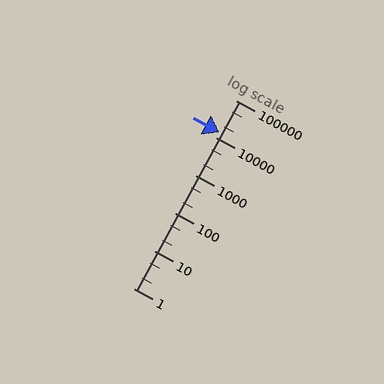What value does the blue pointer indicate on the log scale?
The pointer indicates approximately 14000.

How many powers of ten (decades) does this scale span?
The scale spans 5 decades, from 1 to 100000.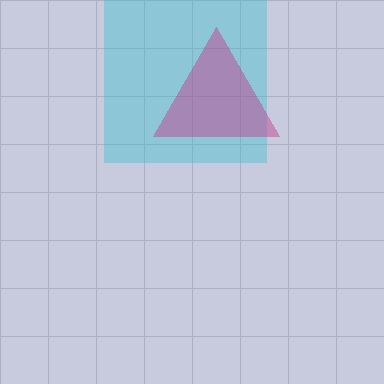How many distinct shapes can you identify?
There are 2 distinct shapes: a cyan square, a magenta triangle.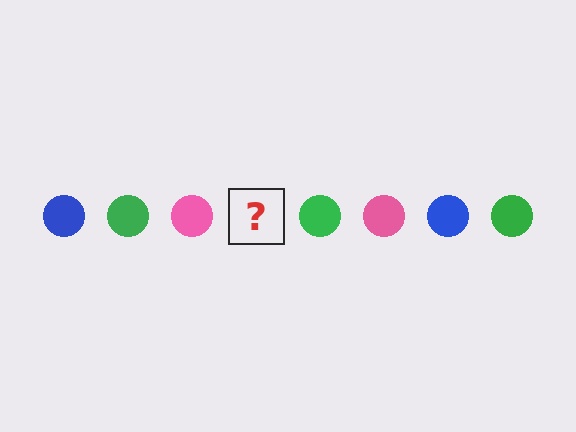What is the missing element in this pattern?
The missing element is a blue circle.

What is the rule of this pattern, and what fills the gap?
The rule is that the pattern cycles through blue, green, pink circles. The gap should be filled with a blue circle.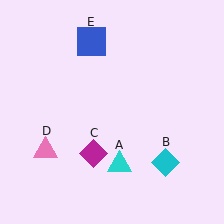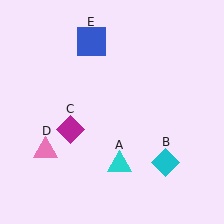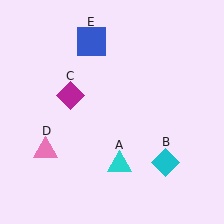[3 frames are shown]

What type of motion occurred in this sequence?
The magenta diamond (object C) rotated clockwise around the center of the scene.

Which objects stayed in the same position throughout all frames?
Cyan triangle (object A) and cyan diamond (object B) and pink triangle (object D) and blue square (object E) remained stationary.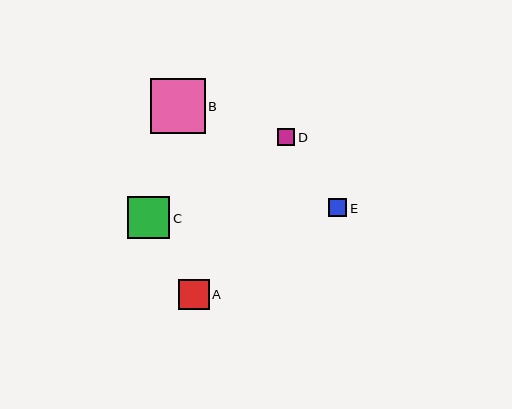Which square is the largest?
Square B is the largest with a size of approximately 55 pixels.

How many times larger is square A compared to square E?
Square A is approximately 1.7 times the size of square E.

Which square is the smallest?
Square D is the smallest with a size of approximately 17 pixels.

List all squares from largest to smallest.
From largest to smallest: B, C, A, E, D.